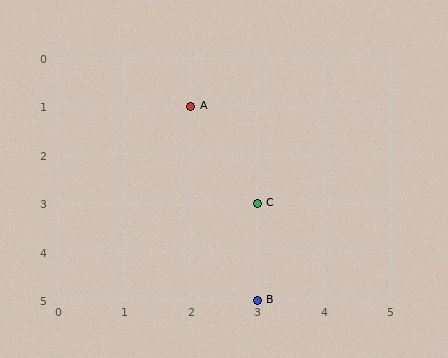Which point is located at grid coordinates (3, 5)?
Point B is at (3, 5).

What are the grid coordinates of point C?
Point C is at grid coordinates (3, 3).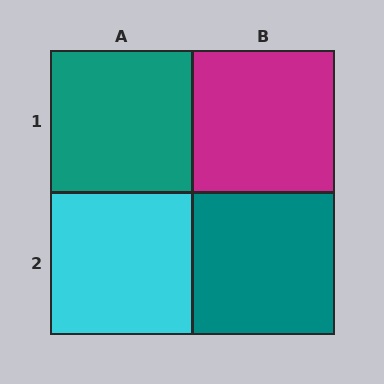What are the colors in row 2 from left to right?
Cyan, teal.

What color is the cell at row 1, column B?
Magenta.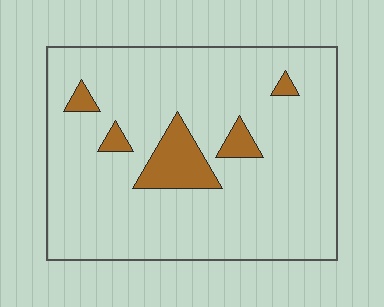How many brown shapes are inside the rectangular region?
5.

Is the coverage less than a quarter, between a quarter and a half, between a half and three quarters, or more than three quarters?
Less than a quarter.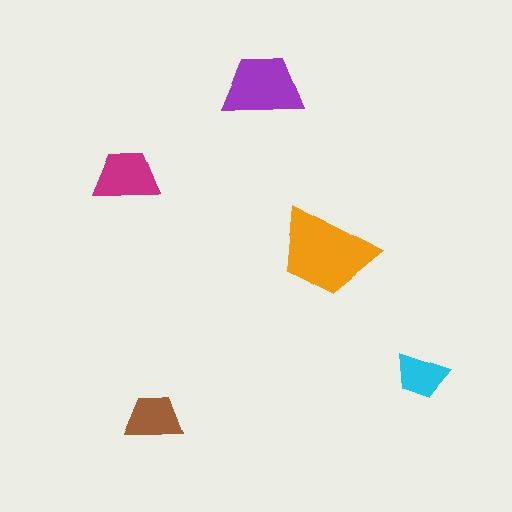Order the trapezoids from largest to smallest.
the orange one, the purple one, the magenta one, the brown one, the cyan one.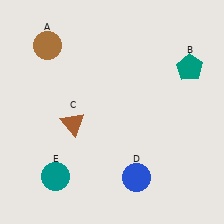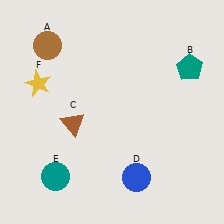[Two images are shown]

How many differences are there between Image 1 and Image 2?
There is 1 difference between the two images.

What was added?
A yellow star (F) was added in Image 2.